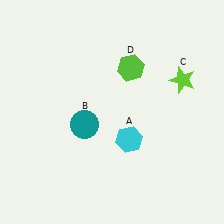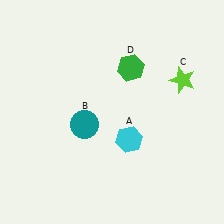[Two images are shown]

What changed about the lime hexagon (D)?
In Image 1, D is lime. In Image 2, it changed to green.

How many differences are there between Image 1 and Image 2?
There is 1 difference between the two images.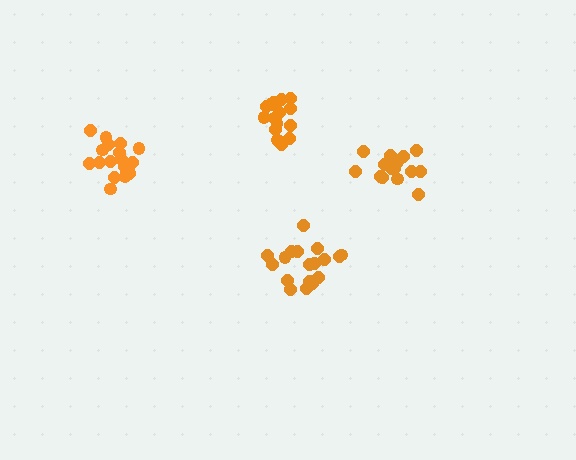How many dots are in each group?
Group 1: 19 dots, Group 2: 16 dots, Group 3: 16 dots, Group 4: 18 dots (69 total).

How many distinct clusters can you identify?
There are 4 distinct clusters.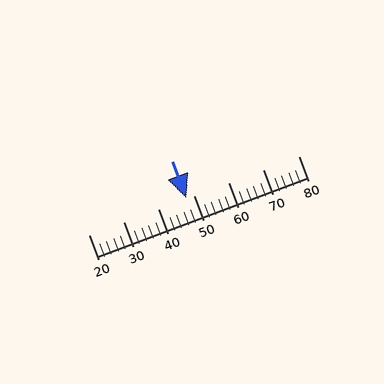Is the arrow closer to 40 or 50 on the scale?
The arrow is closer to 50.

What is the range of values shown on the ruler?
The ruler shows values from 20 to 80.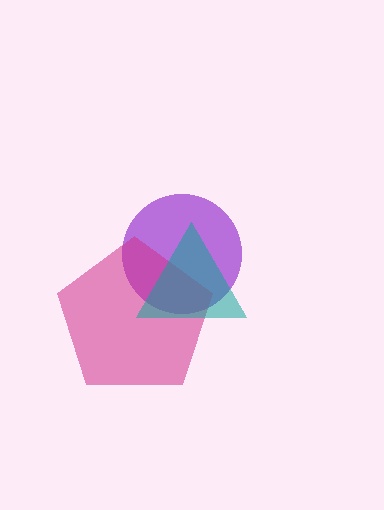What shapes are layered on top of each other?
The layered shapes are: a purple circle, a magenta pentagon, a teal triangle.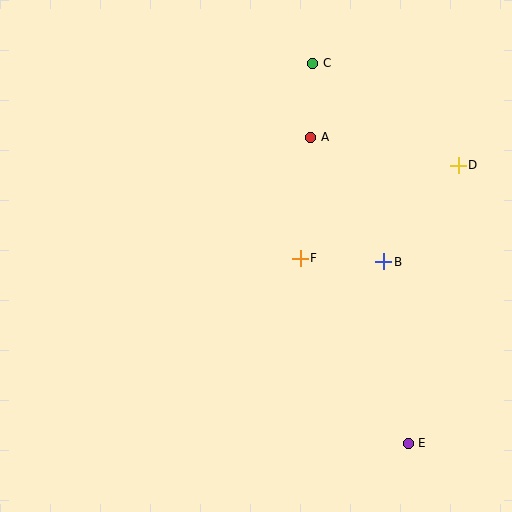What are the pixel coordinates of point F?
Point F is at (300, 258).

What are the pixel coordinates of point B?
Point B is at (384, 262).